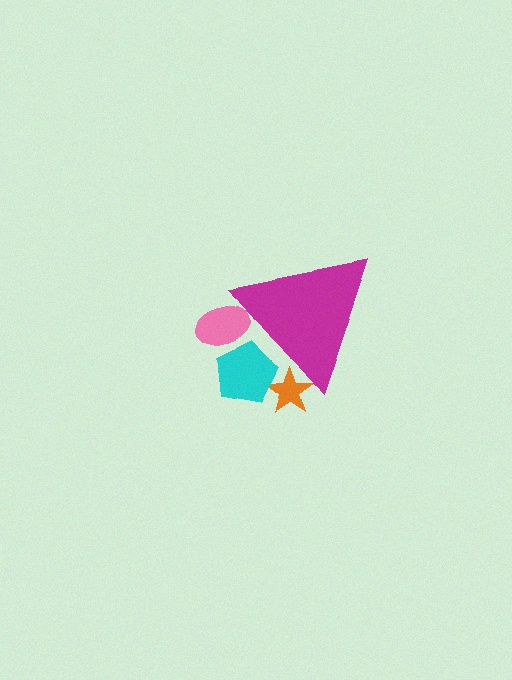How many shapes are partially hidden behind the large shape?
3 shapes are partially hidden.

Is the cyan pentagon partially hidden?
Yes, the cyan pentagon is partially hidden behind the magenta triangle.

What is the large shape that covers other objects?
A magenta triangle.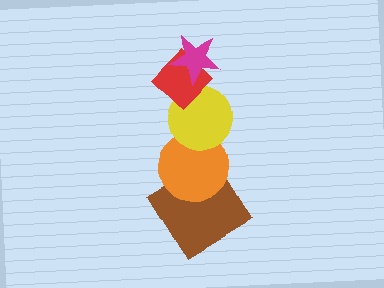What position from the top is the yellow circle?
The yellow circle is 3rd from the top.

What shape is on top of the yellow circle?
The red diamond is on top of the yellow circle.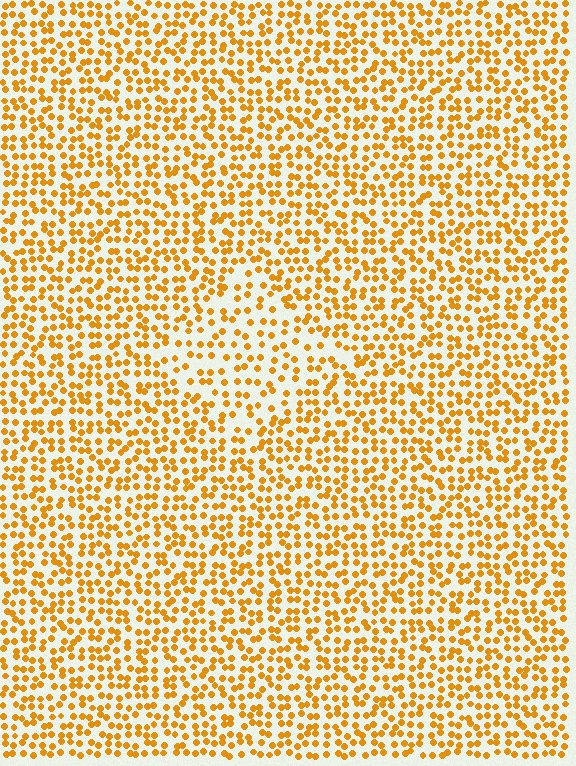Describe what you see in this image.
The image contains small orange elements arranged at two different densities. A diamond-shaped region is visible where the elements are less densely packed than the surrounding area.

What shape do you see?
I see a diamond.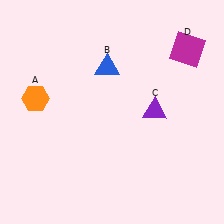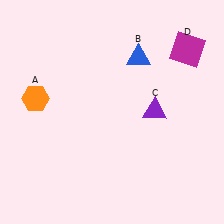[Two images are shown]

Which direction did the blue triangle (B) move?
The blue triangle (B) moved right.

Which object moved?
The blue triangle (B) moved right.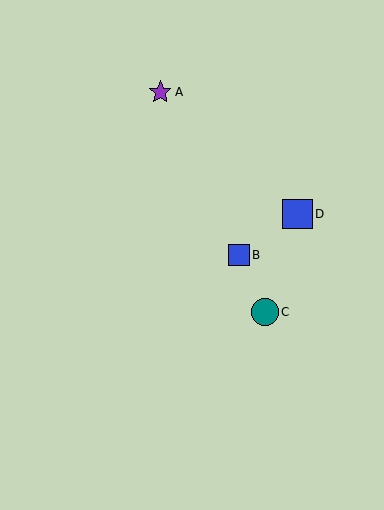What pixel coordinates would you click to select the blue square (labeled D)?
Click at (298, 214) to select the blue square D.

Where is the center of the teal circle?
The center of the teal circle is at (265, 312).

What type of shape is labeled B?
Shape B is a blue square.